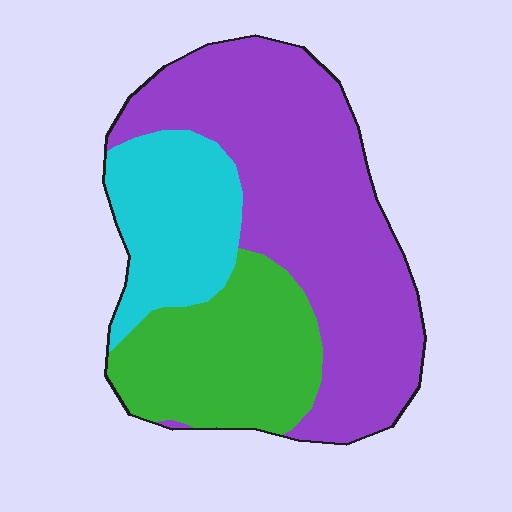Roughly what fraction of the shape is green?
Green covers 26% of the shape.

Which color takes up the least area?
Cyan, at roughly 20%.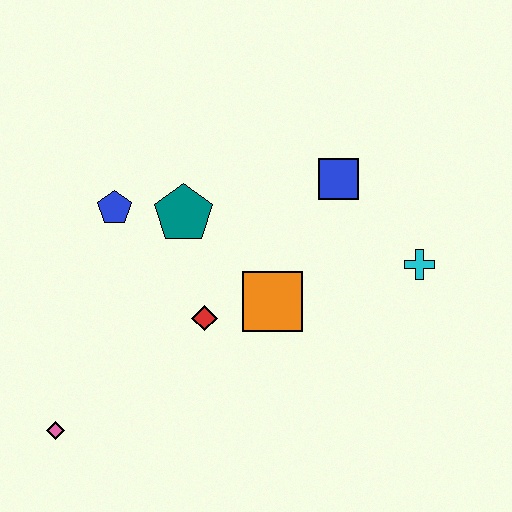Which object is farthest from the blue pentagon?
The cyan cross is farthest from the blue pentagon.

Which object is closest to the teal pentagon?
The blue pentagon is closest to the teal pentagon.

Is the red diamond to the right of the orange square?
No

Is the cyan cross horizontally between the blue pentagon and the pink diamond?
No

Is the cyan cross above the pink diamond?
Yes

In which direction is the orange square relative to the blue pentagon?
The orange square is to the right of the blue pentagon.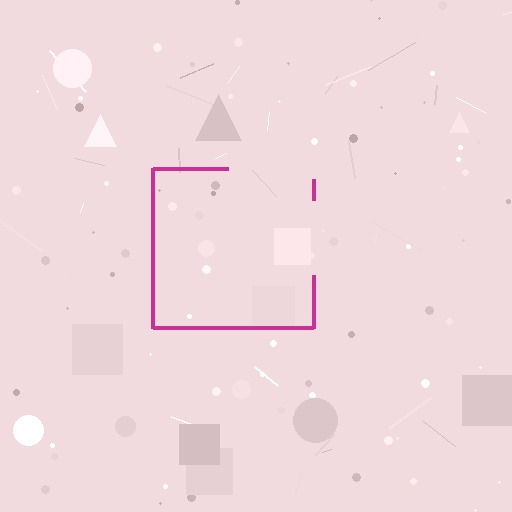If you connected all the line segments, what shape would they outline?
They would outline a square.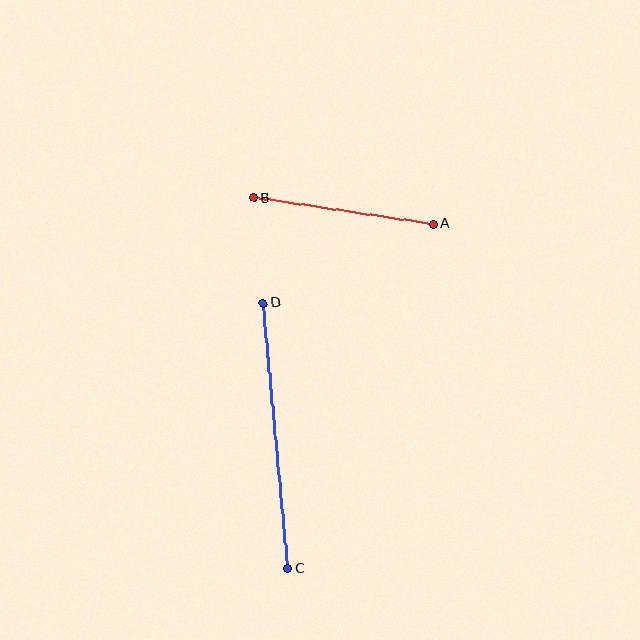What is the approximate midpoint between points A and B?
The midpoint is at approximately (344, 211) pixels.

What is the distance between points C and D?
The distance is approximately 266 pixels.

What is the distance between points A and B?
The distance is approximately 182 pixels.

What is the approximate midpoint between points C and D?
The midpoint is at approximately (276, 436) pixels.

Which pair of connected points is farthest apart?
Points C and D are farthest apart.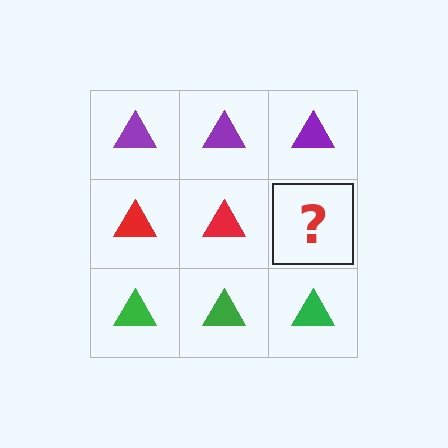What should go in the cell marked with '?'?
The missing cell should contain a red triangle.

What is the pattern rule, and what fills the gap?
The rule is that each row has a consistent color. The gap should be filled with a red triangle.